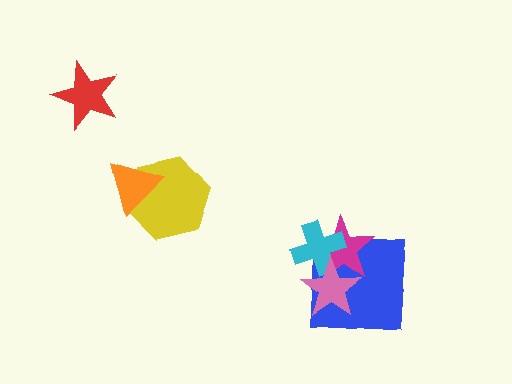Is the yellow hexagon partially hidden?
Yes, it is partially covered by another shape.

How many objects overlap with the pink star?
3 objects overlap with the pink star.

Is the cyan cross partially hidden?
Yes, it is partially covered by another shape.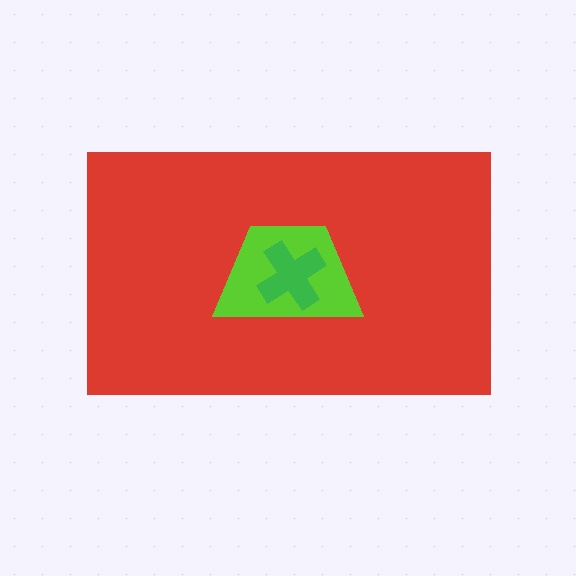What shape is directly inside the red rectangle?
The lime trapezoid.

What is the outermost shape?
The red rectangle.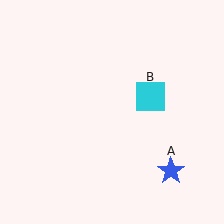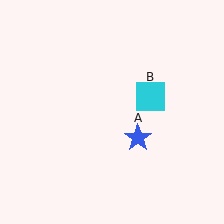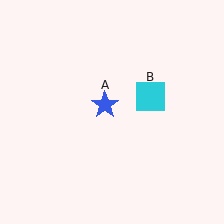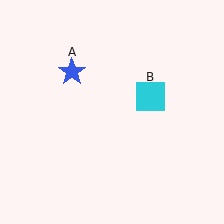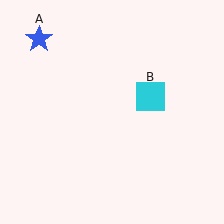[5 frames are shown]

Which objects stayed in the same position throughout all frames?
Cyan square (object B) remained stationary.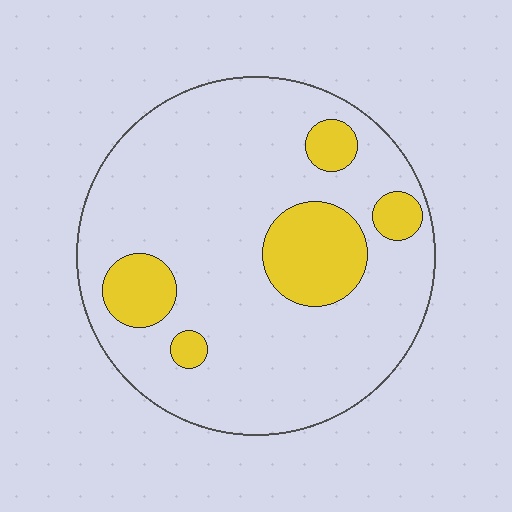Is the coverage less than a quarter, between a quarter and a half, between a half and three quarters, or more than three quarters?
Less than a quarter.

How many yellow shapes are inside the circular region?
5.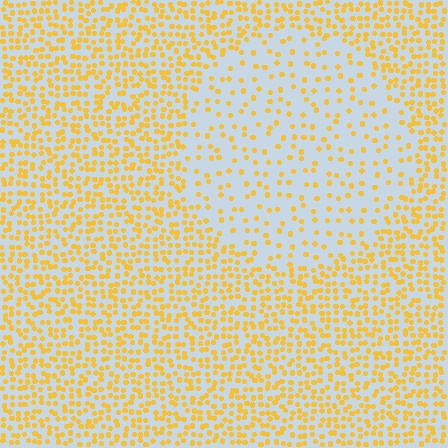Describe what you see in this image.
The image contains small yellow elements arranged at two different densities. A circle-shaped region is visible where the elements are less densely packed than the surrounding area.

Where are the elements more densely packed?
The elements are more densely packed outside the circle boundary.